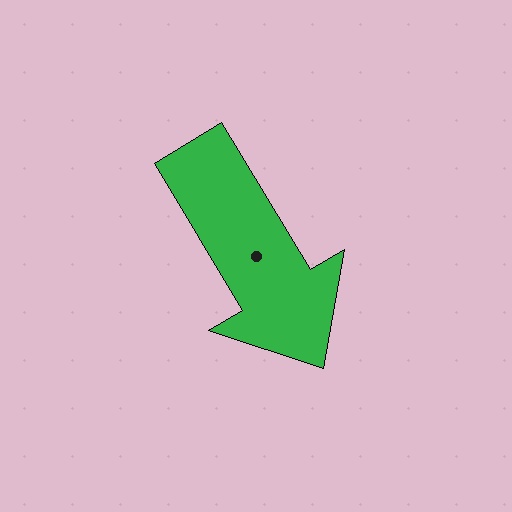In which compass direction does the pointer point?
Southeast.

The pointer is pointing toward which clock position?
Roughly 5 o'clock.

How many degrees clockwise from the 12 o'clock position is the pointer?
Approximately 149 degrees.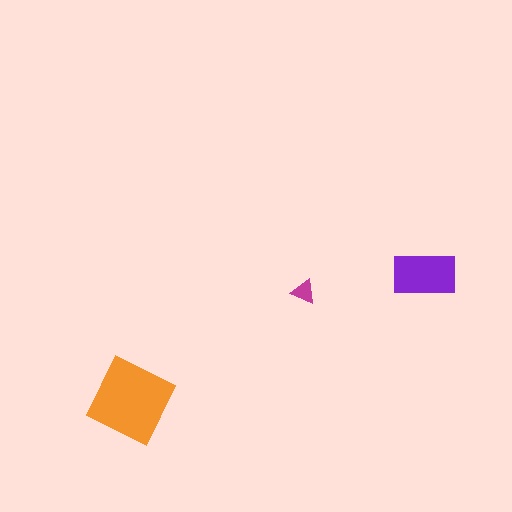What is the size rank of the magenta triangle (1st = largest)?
3rd.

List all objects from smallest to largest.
The magenta triangle, the purple rectangle, the orange diamond.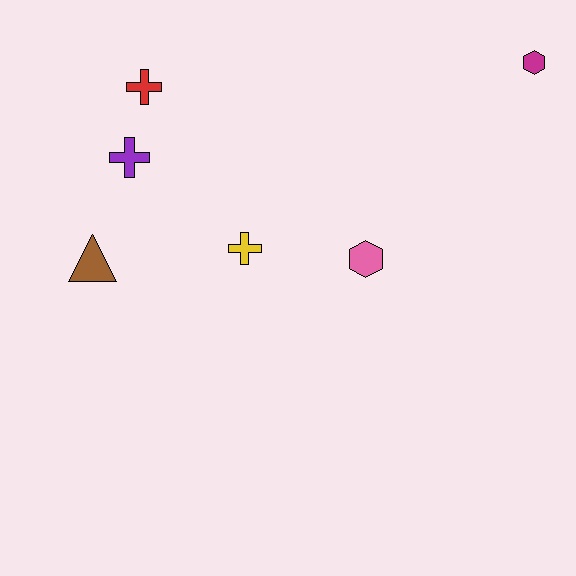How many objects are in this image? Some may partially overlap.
There are 6 objects.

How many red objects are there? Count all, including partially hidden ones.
There is 1 red object.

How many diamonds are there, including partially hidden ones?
There are no diamonds.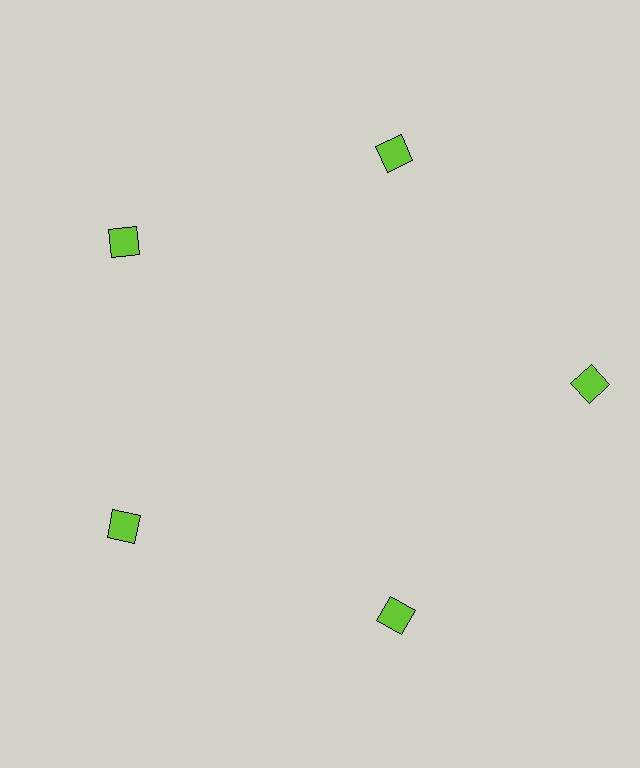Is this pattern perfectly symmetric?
No. The 5 lime diamonds are arranged in a ring, but one element near the 3 o'clock position is pushed outward from the center, breaking the 5-fold rotational symmetry.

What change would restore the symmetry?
The symmetry would be restored by moving it inward, back onto the ring so that all 5 diamonds sit at equal angles and equal distance from the center.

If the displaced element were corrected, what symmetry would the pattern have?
It would have 5-fold rotational symmetry — the pattern would map onto itself every 72 degrees.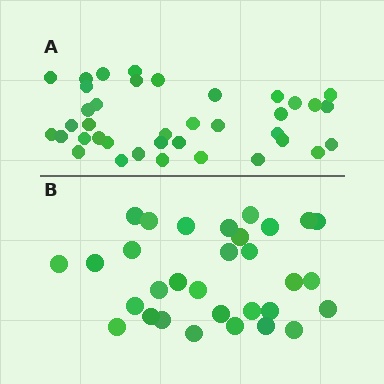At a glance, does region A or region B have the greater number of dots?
Region A (the top region) has more dots.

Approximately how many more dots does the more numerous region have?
Region A has roughly 8 or so more dots than region B.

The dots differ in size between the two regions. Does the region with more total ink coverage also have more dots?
No. Region B has more total ink coverage because its dots are larger, but region A actually contains more individual dots. Total area can be misleading — the number of items is what matters here.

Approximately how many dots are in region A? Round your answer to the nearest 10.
About 40 dots. (The exact count is 38, which rounds to 40.)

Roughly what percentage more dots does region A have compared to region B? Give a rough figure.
About 25% more.